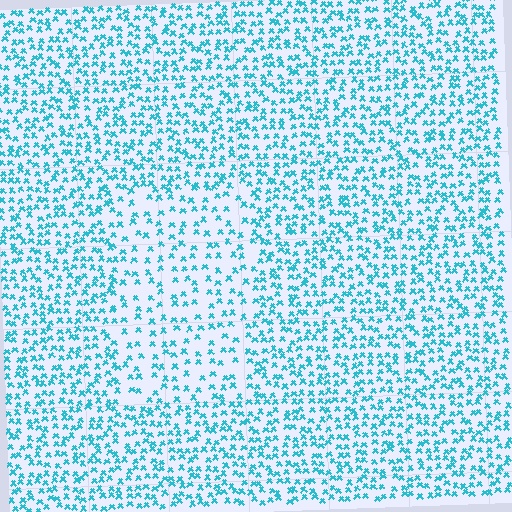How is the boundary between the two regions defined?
The boundary is defined by a change in element density (approximately 1.8x ratio). All elements are the same color, size, and shape.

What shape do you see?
I see a rectangle.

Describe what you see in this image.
The image contains small cyan elements arranged at two different densities. A rectangle-shaped region is visible where the elements are less densely packed than the surrounding area.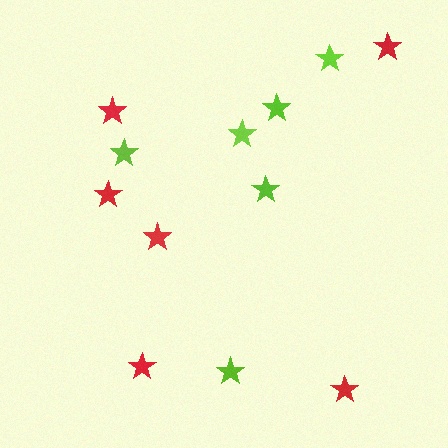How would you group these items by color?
There are 2 groups: one group of red stars (6) and one group of lime stars (6).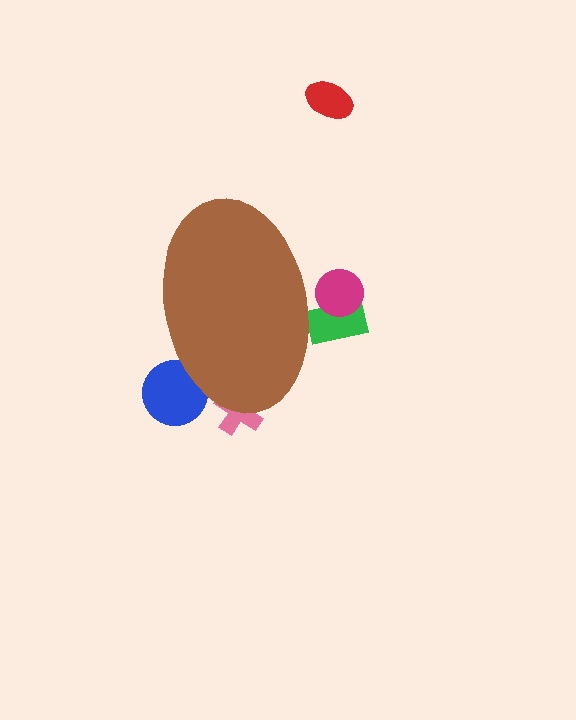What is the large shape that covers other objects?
A brown ellipse.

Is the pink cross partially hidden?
Yes, the pink cross is partially hidden behind the brown ellipse.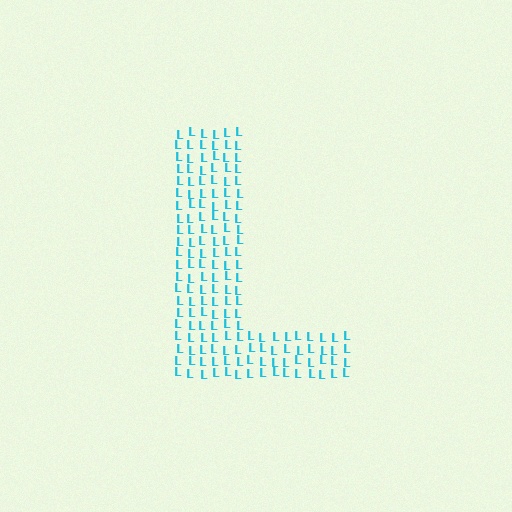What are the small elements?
The small elements are letter L's.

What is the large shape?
The large shape is the letter L.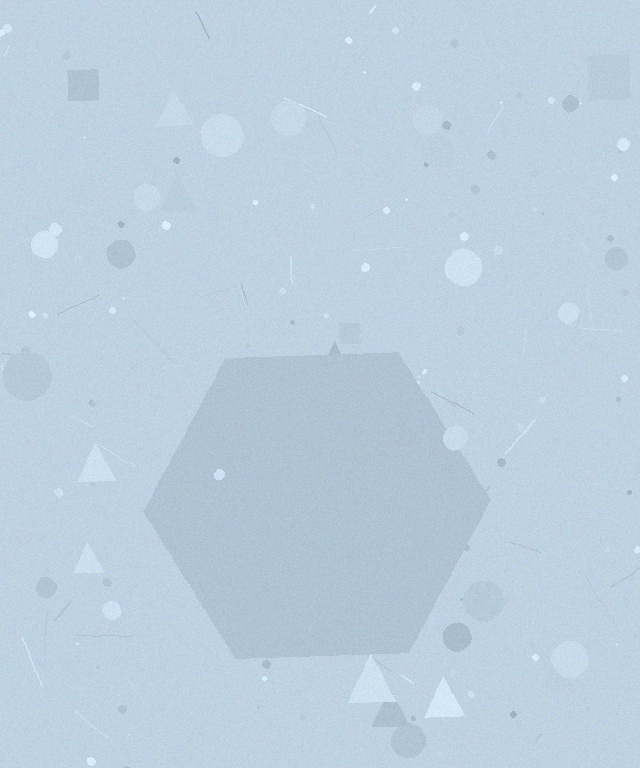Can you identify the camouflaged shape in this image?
The camouflaged shape is a hexagon.